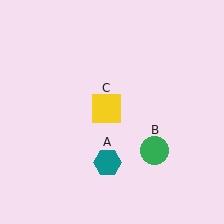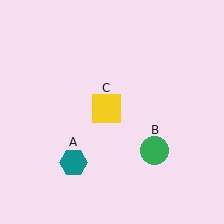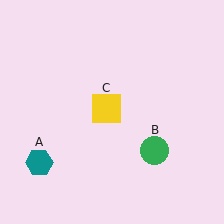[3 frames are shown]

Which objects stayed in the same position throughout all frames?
Green circle (object B) and yellow square (object C) remained stationary.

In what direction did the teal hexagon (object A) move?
The teal hexagon (object A) moved left.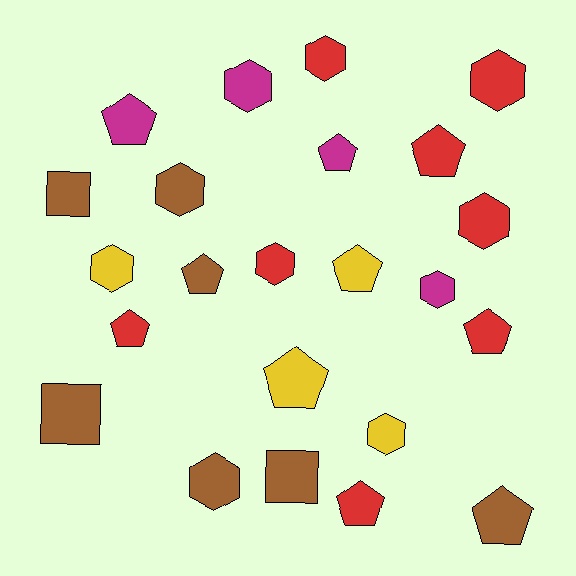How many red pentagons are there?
There are 4 red pentagons.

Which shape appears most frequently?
Hexagon, with 10 objects.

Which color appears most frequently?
Red, with 8 objects.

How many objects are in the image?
There are 23 objects.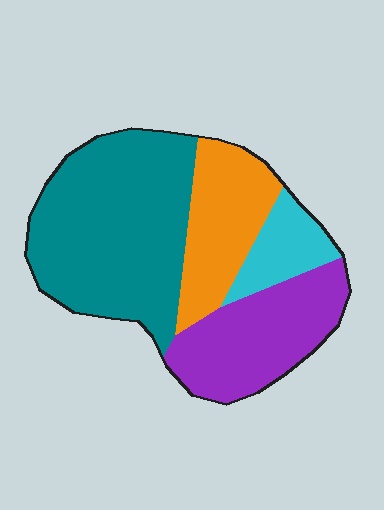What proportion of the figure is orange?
Orange takes up about one fifth (1/5) of the figure.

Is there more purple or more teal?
Teal.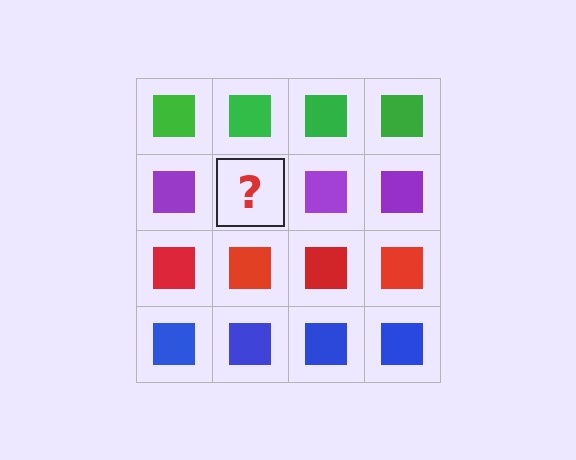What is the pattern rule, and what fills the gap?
The rule is that each row has a consistent color. The gap should be filled with a purple square.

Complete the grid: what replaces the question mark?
The question mark should be replaced with a purple square.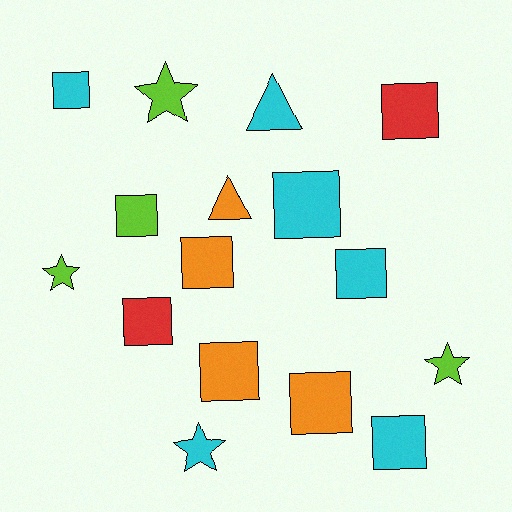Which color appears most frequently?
Cyan, with 6 objects.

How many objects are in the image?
There are 16 objects.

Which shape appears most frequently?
Square, with 10 objects.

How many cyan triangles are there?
There is 1 cyan triangle.